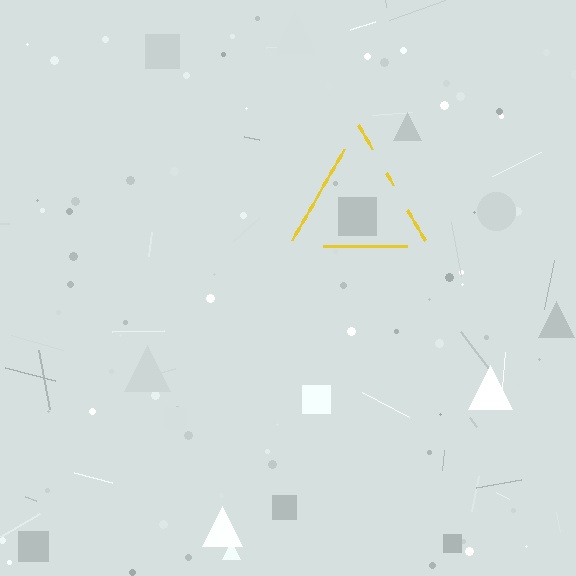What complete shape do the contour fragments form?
The contour fragments form a triangle.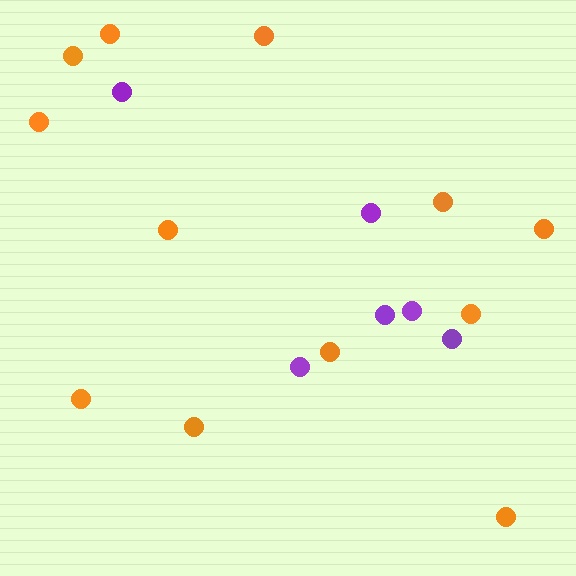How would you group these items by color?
There are 2 groups: one group of purple circles (6) and one group of orange circles (12).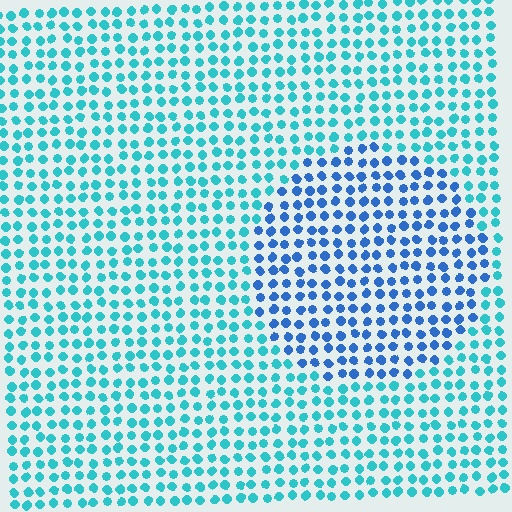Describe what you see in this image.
The image is filled with small cyan elements in a uniform arrangement. A circle-shaped region is visible where the elements are tinted to a slightly different hue, forming a subtle color boundary.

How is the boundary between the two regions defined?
The boundary is defined purely by a slight shift in hue (about 35 degrees). Spacing, size, and orientation are identical on both sides.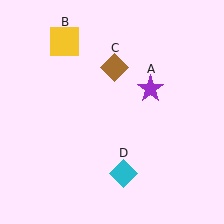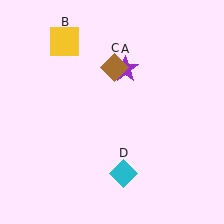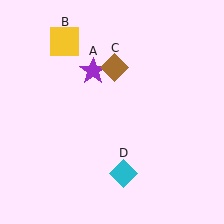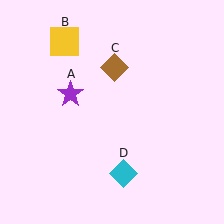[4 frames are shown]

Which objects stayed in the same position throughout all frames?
Yellow square (object B) and brown diamond (object C) and cyan diamond (object D) remained stationary.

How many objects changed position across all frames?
1 object changed position: purple star (object A).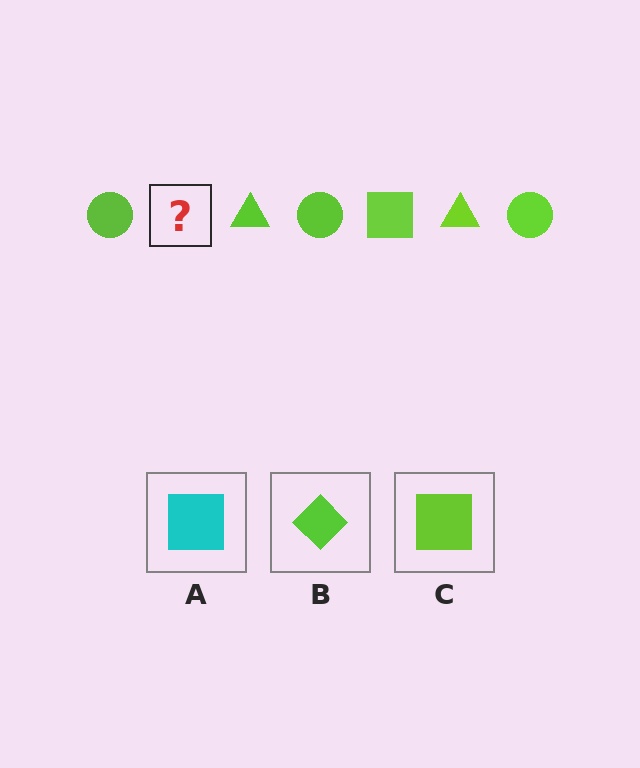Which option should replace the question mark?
Option C.